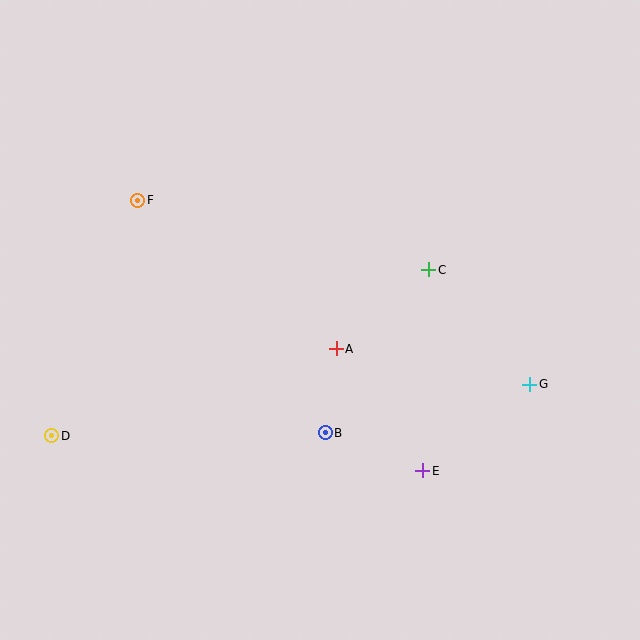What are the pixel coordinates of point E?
Point E is at (423, 471).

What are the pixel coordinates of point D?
Point D is at (52, 436).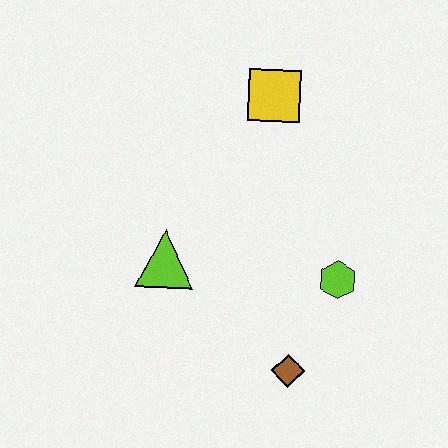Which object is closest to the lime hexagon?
The brown diamond is closest to the lime hexagon.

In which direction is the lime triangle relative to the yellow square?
The lime triangle is below the yellow square.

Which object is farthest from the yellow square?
The brown diamond is farthest from the yellow square.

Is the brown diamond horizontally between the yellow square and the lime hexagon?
Yes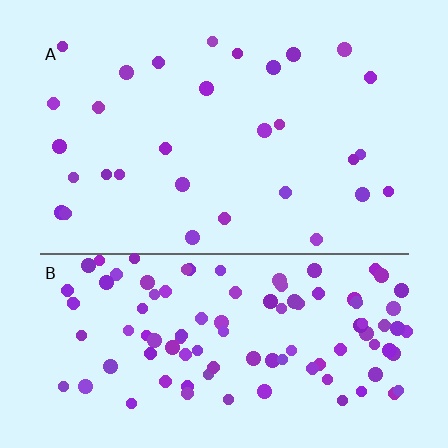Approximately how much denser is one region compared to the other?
Approximately 3.5× — region B over region A.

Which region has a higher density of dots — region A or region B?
B (the bottom).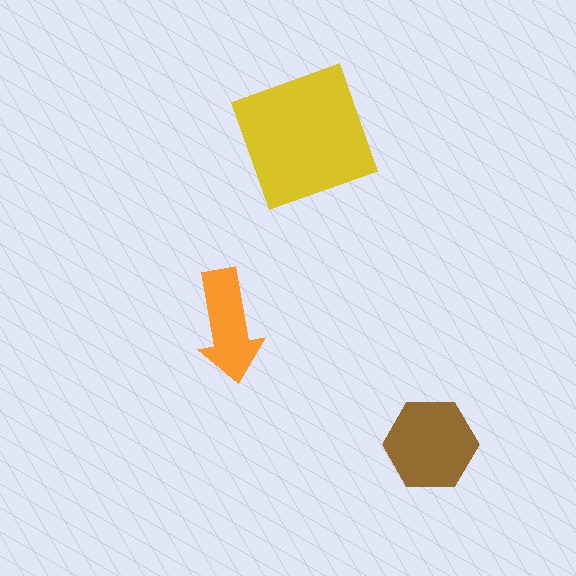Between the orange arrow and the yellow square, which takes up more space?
The yellow square.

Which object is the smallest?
The orange arrow.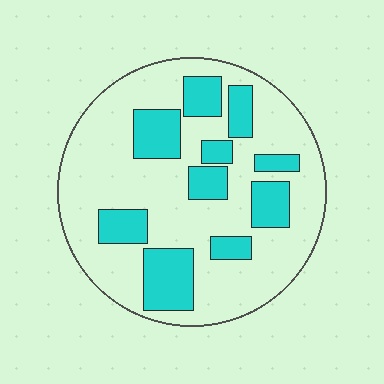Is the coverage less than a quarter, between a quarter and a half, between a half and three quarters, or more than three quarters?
Between a quarter and a half.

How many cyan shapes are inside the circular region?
10.